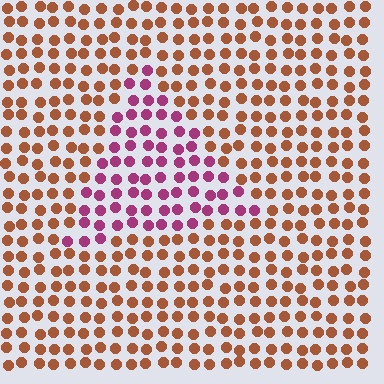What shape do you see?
I see a triangle.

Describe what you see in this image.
The image is filled with small brown elements in a uniform arrangement. A triangle-shaped region is visible where the elements are tinted to a slightly different hue, forming a subtle color boundary.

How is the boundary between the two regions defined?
The boundary is defined purely by a slight shift in hue (about 56 degrees). Spacing, size, and orientation are identical on both sides.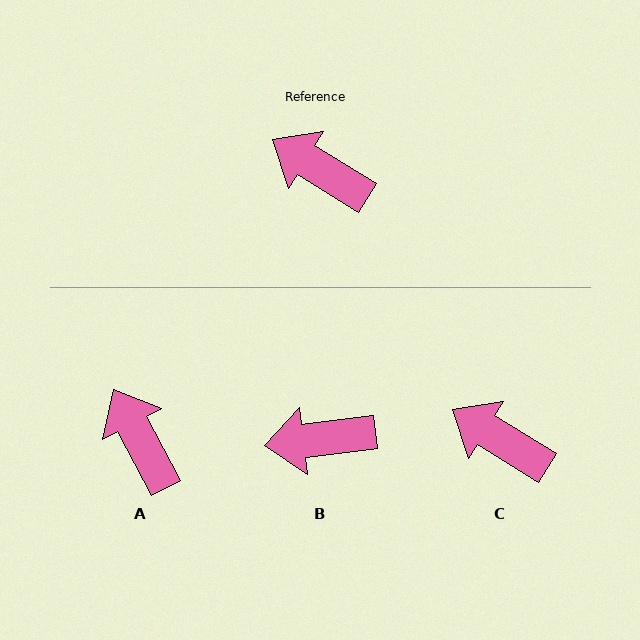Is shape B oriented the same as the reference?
No, it is off by about 38 degrees.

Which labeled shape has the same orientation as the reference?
C.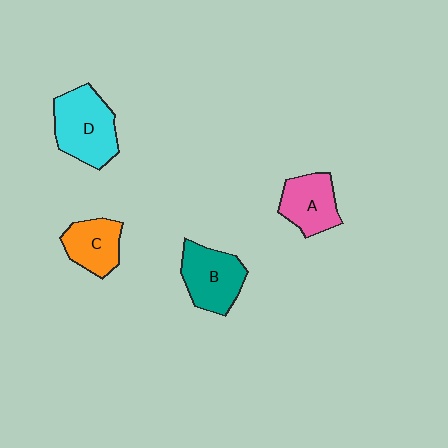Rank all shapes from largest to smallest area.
From largest to smallest: D (cyan), B (teal), A (pink), C (orange).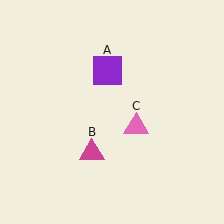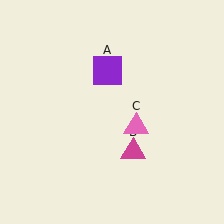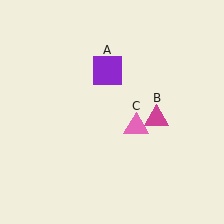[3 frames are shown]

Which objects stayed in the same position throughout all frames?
Purple square (object A) and pink triangle (object C) remained stationary.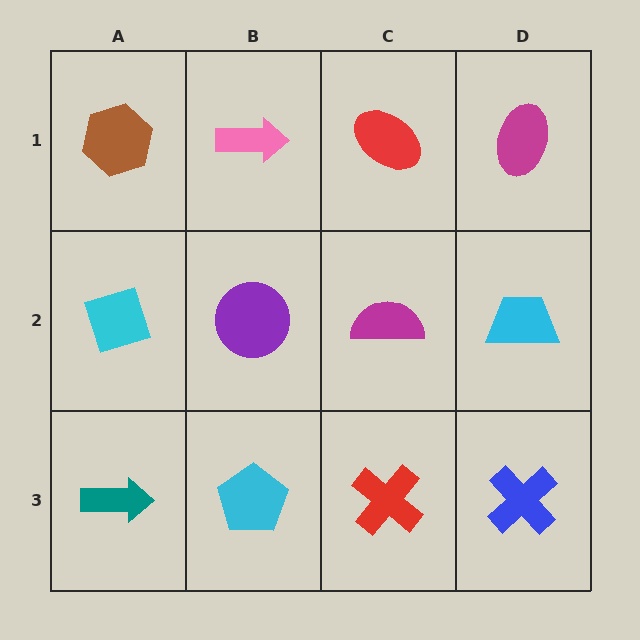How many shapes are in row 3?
4 shapes.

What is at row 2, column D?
A cyan trapezoid.